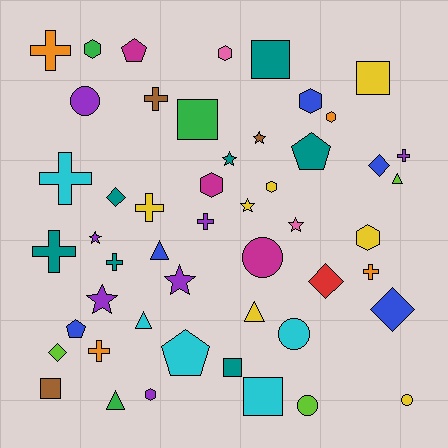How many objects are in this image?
There are 50 objects.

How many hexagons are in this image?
There are 8 hexagons.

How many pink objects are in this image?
There are 2 pink objects.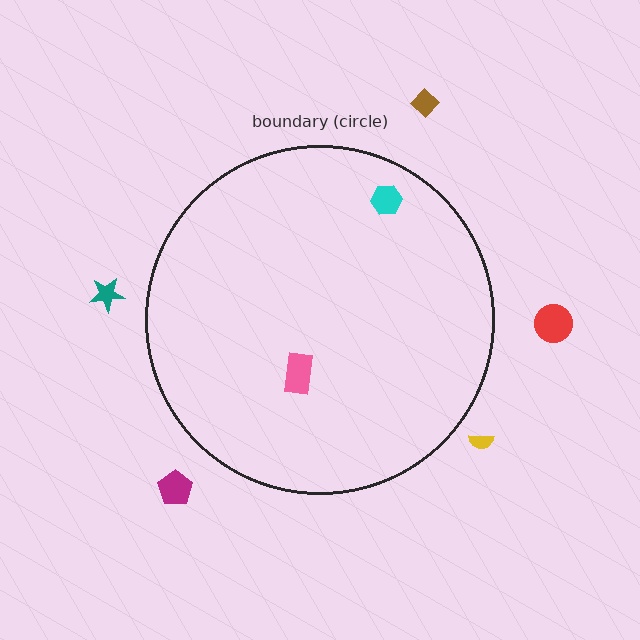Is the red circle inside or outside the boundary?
Outside.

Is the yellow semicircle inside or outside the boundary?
Outside.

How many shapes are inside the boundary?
2 inside, 5 outside.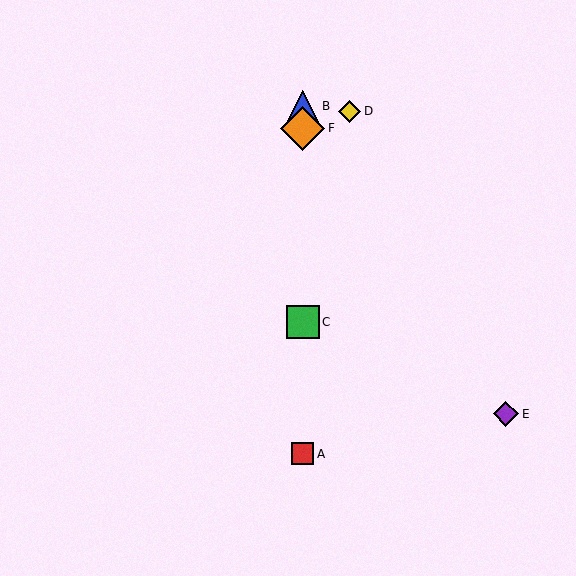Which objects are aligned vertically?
Objects A, B, C, F are aligned vertically.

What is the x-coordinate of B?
Object B is at x≈303.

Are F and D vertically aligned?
No, F is at x≈303 and D is at x≈349.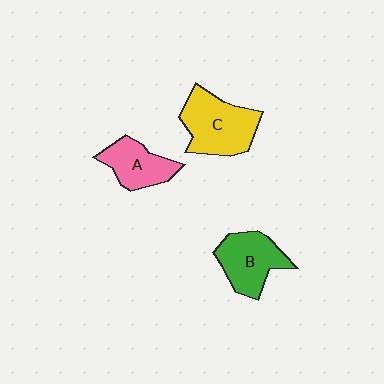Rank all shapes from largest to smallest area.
From largest to smallest: C (yellow), B (green), A (pink).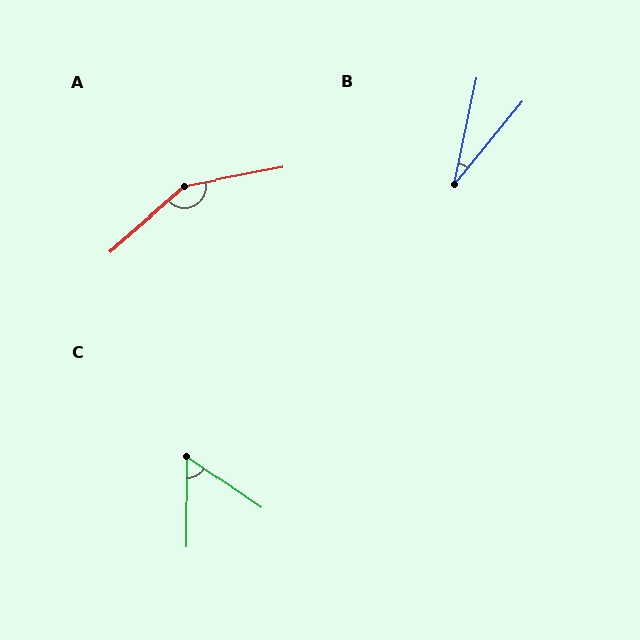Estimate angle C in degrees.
Approximately 56 degrees.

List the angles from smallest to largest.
B (28°), C (56°), A (150°).